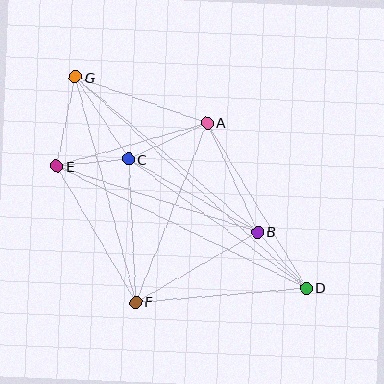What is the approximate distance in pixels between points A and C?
The distance between A and C is approximately 86 pixels.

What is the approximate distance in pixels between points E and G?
The distance between E and G is approximately 91 pixels.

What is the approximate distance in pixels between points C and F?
The distance between C and F is approximately 143 pixels.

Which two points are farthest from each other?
Points D and G are farthest from each other.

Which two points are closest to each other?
Points C and E are closest to each other.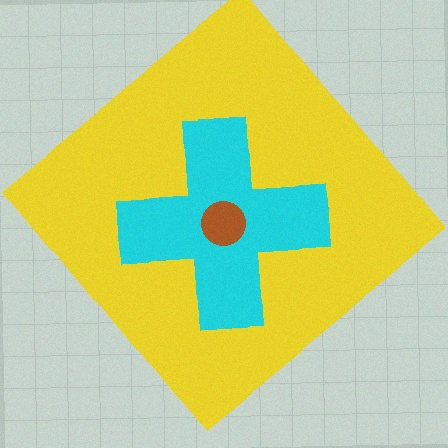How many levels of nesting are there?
3.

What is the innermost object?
The brown circle.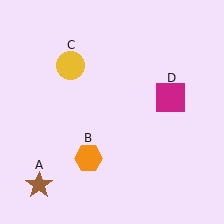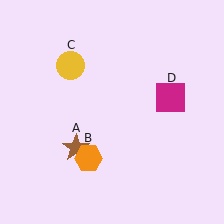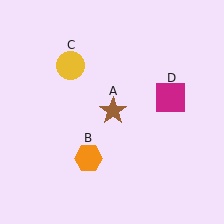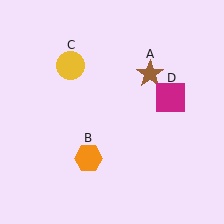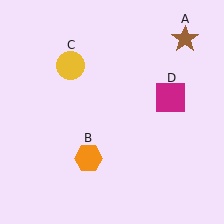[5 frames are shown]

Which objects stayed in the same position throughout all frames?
Orange hexagon (object B) and yellow circle (object C) and magenta square (object D) remained stationary.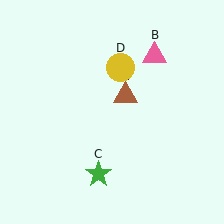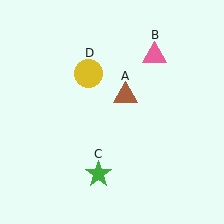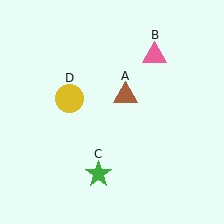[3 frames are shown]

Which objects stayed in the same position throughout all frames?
Brown triangle (object A) and pink triangle (object B) and green star (object C) remained stationary.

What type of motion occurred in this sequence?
The yellow circle (object D) rotated counterclockwise around the center of the scene.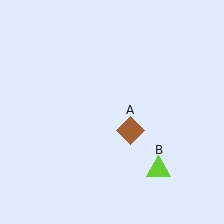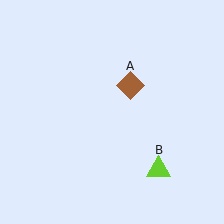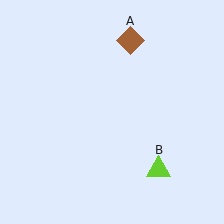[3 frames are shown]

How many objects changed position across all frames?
1 object changed position: brown diamond (object A).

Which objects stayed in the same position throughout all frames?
Lime triangle (object B) remained stationary.